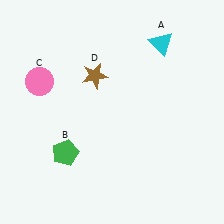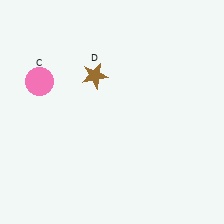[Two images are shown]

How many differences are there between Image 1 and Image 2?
There are 2 differences between the two images.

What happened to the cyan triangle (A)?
The cyan triangle (A) was removed in Image 2. It was in the top-right area of Image 1.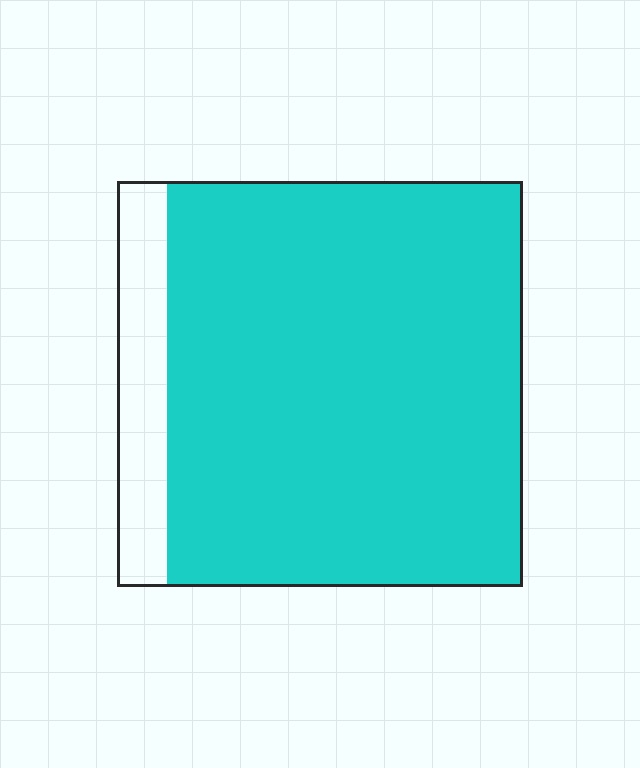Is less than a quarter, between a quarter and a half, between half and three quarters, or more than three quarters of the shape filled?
More than three quarters.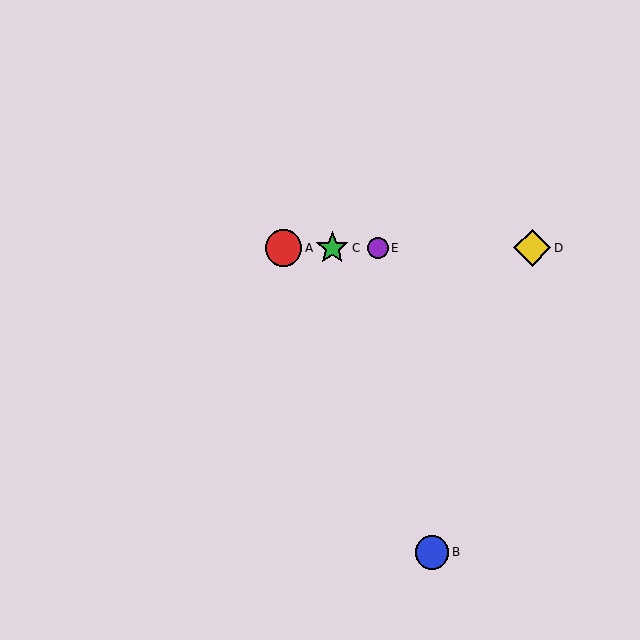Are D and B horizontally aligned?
No, D is at y≈248 and B is at y≈552.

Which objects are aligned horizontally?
Objects A, C, D, E are aligned horizontally.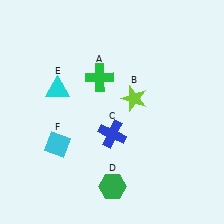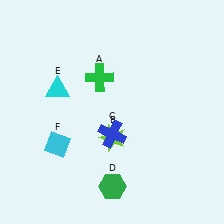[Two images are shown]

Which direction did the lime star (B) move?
The lime star (B) moved down.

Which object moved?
The lime star (B) moved down.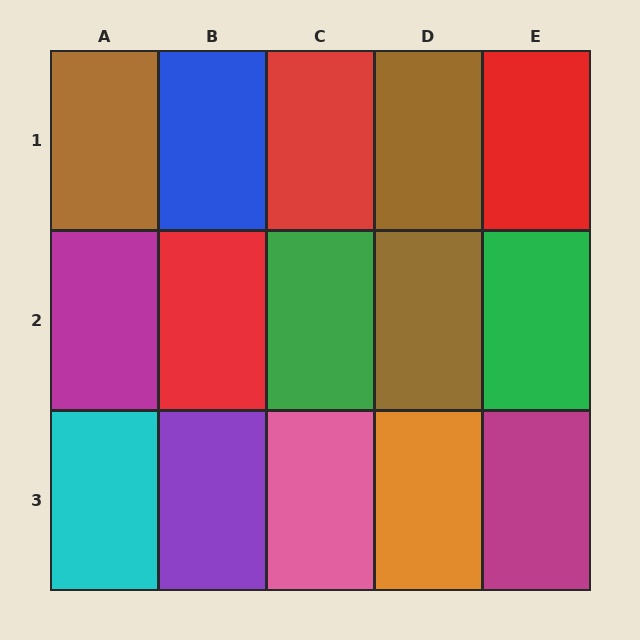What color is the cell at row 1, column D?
Brown.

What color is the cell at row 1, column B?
Blue.